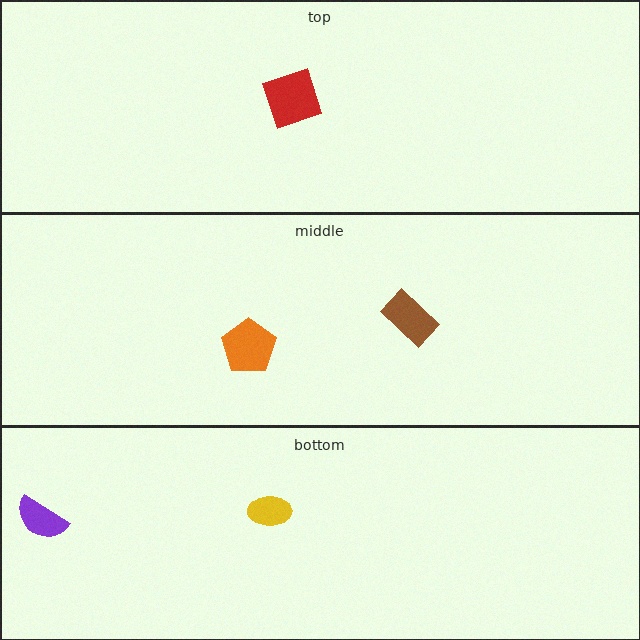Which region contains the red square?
The top region.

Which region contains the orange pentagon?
The middle region.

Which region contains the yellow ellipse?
The bottom region.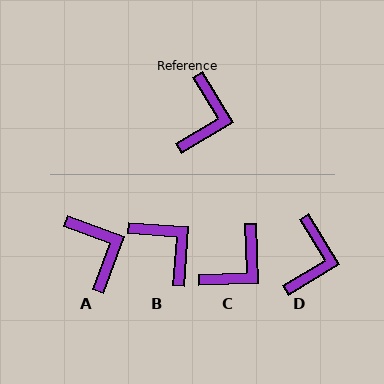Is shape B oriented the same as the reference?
No, it is off by about 55 degrees.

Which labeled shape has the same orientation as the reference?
D.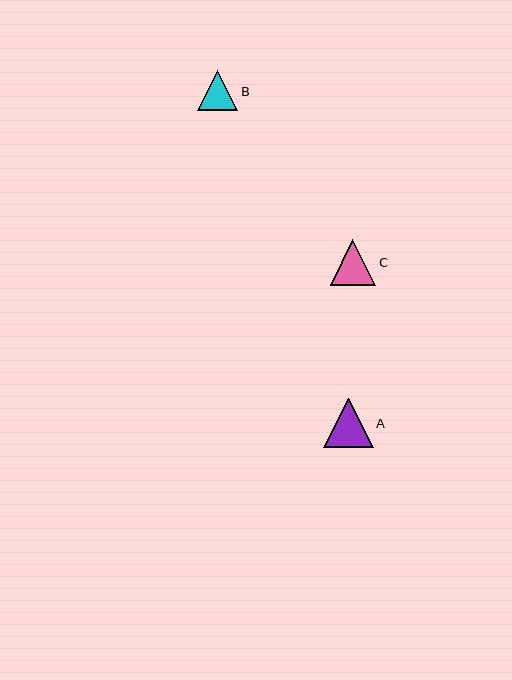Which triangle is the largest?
Triangle A is the largest with a size of approximately 49 pixels.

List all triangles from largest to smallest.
From largest to smallest: A, C, B.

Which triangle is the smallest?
Triangle B is the smallest with a size of approximately 40 pixels.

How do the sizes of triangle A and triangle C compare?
Triangle A and triangle C are approximately the same size.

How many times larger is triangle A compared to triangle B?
Triangle A is approximately 1.2 times the size of triangle B.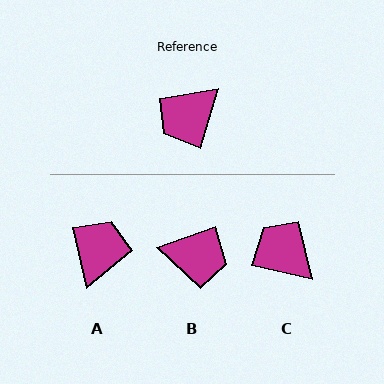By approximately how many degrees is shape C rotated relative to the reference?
Approximately 86 degrees clockwise.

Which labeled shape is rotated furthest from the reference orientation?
A, about 150 degrees away.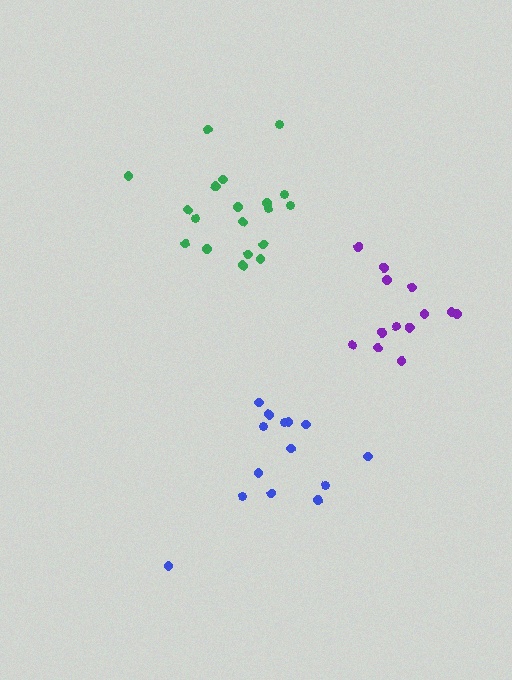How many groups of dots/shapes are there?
There are 3 groups.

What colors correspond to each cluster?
The clusters are colored: green, purple, blue.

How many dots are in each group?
Group 1: 19 dots, Group 2: 13 dots, Group 3: 14 dots (46 total).